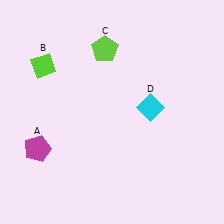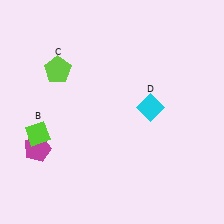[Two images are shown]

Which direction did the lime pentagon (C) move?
The lime pentagon (C) moved left.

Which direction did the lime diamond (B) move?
The lime diamond (B) moved down.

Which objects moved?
The objects that moved are: the lime diamond (B), the lime pentagon (C).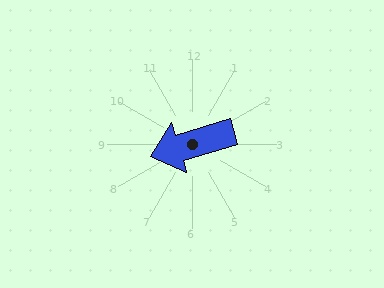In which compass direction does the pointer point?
West.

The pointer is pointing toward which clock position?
Roughly 8 o'clock.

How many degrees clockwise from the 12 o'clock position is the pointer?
Approximately 253 degrees.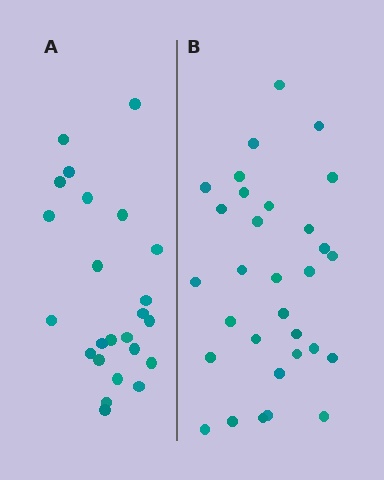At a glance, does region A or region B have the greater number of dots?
Region B (the right region) has more dots.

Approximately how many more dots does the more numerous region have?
Region B has roughly 8 or so more dots than region A.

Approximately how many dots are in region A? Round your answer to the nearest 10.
About 20 dots. (The exact count is 24, which rounds to 20.)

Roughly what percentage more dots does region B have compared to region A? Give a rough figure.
About 30% more.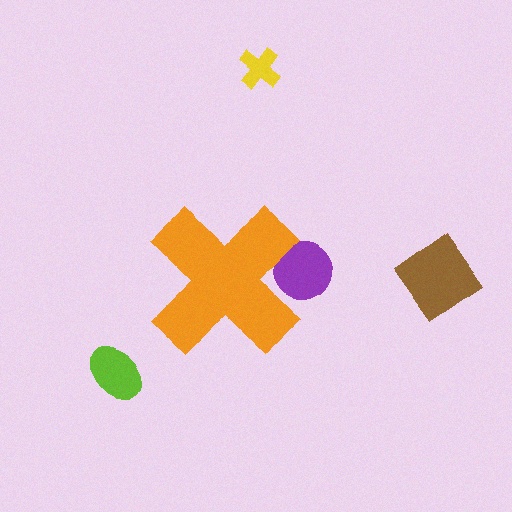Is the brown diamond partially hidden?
No, the brown diamond is fully visible.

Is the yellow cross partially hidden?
No, the yellow cross is fully visible.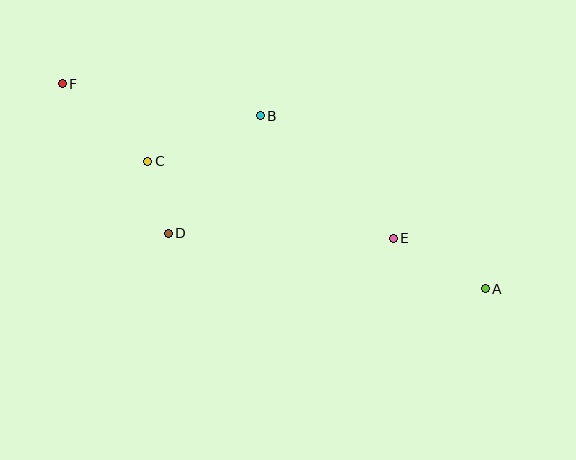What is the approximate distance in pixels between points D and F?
The distance between D and F is approximately 183 pixels.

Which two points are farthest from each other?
Points A and F are farthest from each other.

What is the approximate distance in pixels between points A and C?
The distance between A and C is approximately 361 pixels.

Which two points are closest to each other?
Points C and D are closest to each other.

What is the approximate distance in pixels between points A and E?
The distance between A and E is approximately 105 pixels.